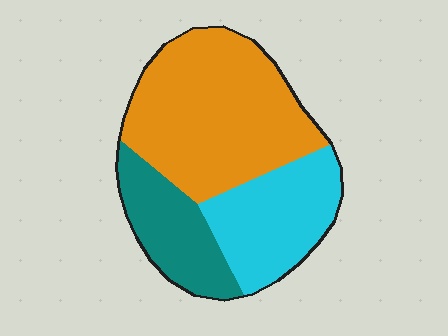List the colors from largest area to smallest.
From largest to smallest: orange, cyan, teal.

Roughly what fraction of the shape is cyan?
Cyan takes up between a quarter and a half of the shape.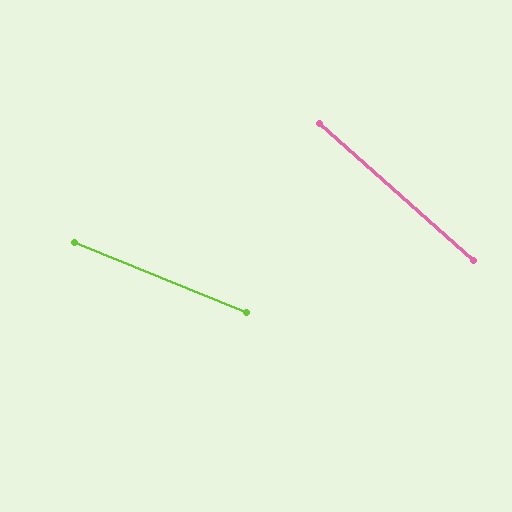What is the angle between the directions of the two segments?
Approximately 19 degrees.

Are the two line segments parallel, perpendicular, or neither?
Neither parallel nor perpendicular — they differ by about 19°.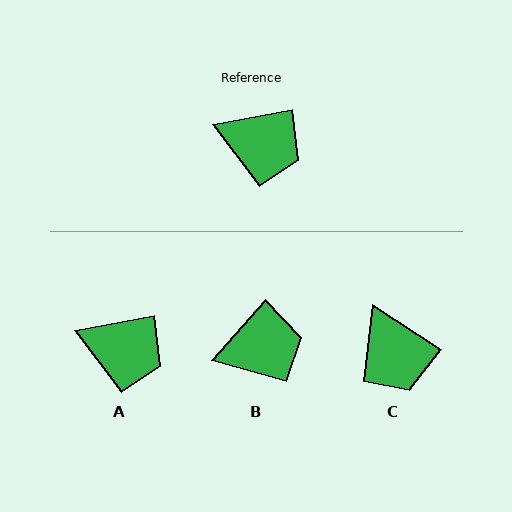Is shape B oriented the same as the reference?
No, it is off by about 38 degrees.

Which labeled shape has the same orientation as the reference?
A.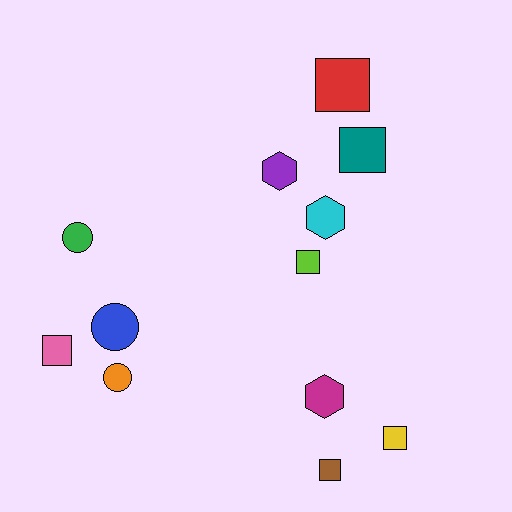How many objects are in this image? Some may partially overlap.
There are 12 objects.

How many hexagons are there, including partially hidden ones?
There are 3 hexagons.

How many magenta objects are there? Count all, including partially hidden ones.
There is 1 magenta object.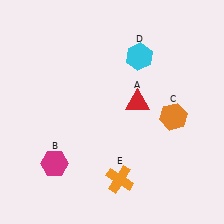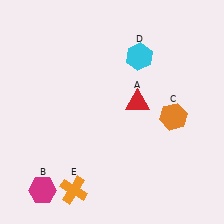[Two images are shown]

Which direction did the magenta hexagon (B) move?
The magenta hexagon (B) moved down.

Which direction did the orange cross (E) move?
The orange cross (E) moved left.